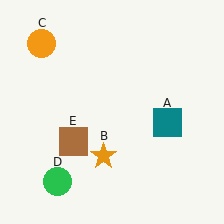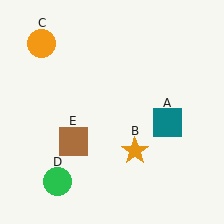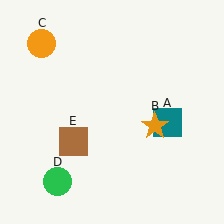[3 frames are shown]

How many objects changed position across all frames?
1 object changed position: orange star (object B).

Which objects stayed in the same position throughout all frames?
Teal square (object A) and orange circle (object C) and green circle (object D) and brown square (object E) remained stationary.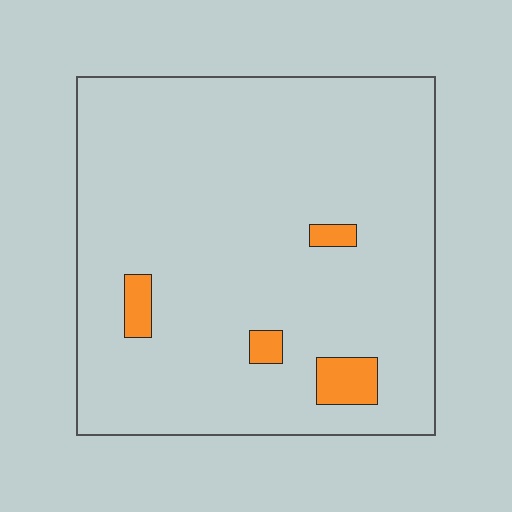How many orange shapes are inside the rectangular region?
4.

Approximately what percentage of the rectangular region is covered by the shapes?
Approximately 5%.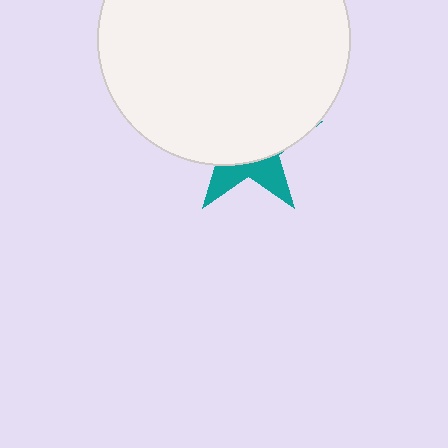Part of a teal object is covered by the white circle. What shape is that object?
It is a star.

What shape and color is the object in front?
The object in front is a white circle.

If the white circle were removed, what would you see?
You would see the complete teal star.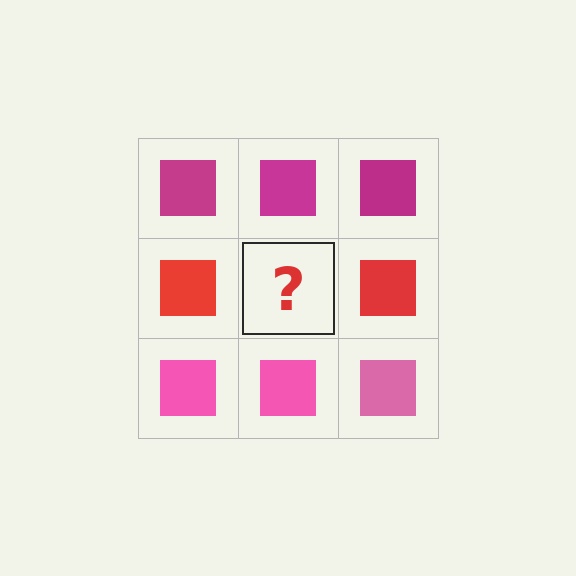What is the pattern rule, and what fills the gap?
The rule is that each row has a consistent color. The gap should be filled with a red square.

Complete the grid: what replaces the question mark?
The question mark should be replaced with a red square.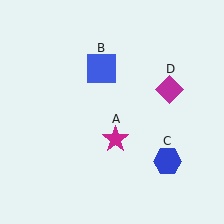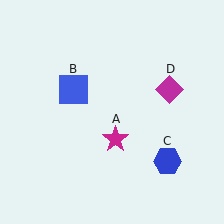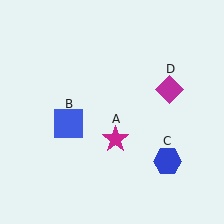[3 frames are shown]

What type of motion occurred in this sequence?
The blue square (object B) rotated counterclockwise around the center of the scene.